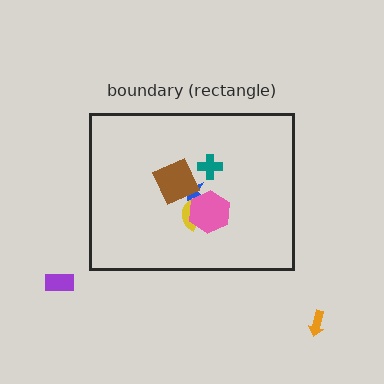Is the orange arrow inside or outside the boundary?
Outside.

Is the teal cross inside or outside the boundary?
Inside.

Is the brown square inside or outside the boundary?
Inside.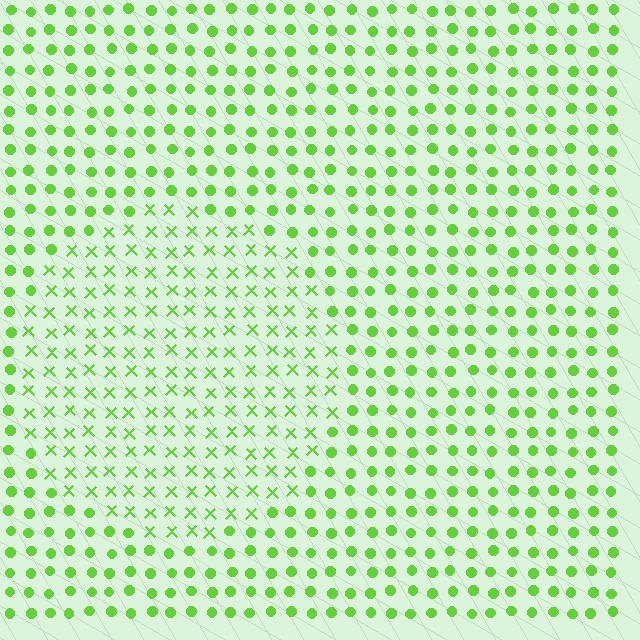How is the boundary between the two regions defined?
The boundary is defined by a change in element shape: X marks inside vs. circles outside. All elements share the same color and spacing.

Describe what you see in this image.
The image is filled with small lime elements arranged in a uniform grid. A circle-shaped region contains X marks, while the surrounding area contains circles. The boundary is defined purely by the change in element shape.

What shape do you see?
I see a circle.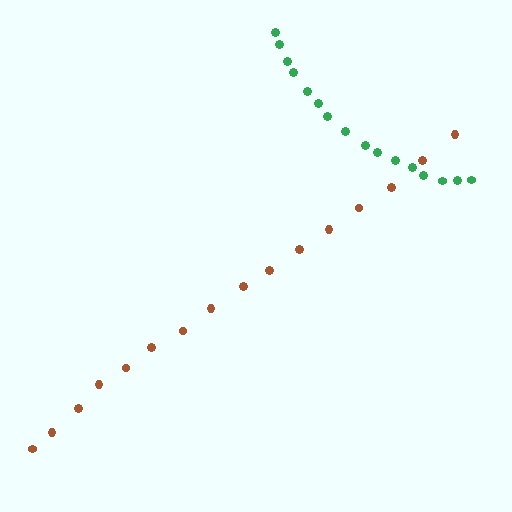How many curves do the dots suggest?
There are 2 distinct paths.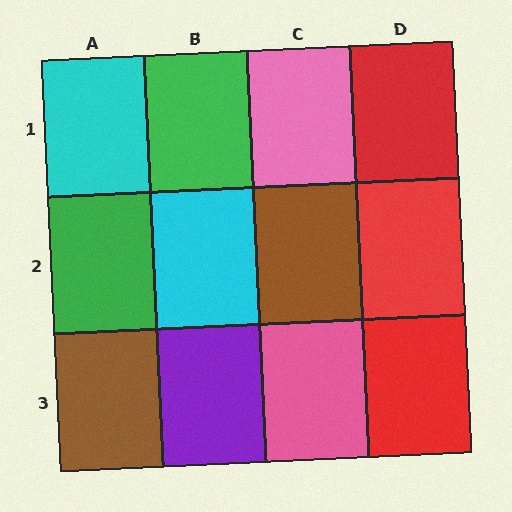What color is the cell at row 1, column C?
Pink.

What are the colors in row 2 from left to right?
Green, cyan, brown, red.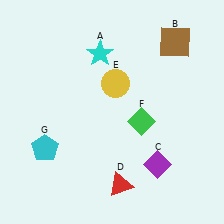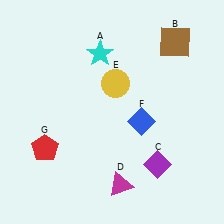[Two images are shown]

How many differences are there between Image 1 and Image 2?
There are 3 differences between the two images.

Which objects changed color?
D changed from red to magenta. F changed from green to blue. G changed from cyan to red.